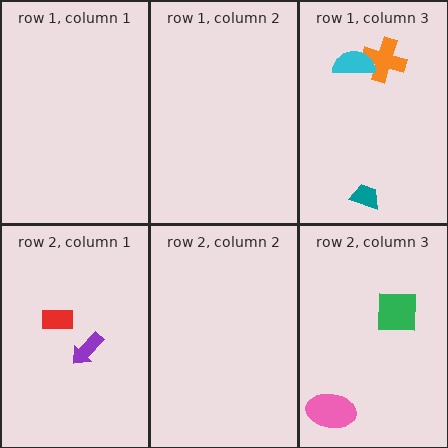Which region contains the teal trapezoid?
The row 1, column 3 region.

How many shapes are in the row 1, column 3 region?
3.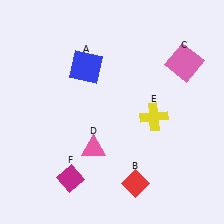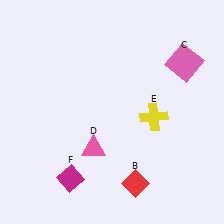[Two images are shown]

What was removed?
The blue square (A) was removed in Image 2.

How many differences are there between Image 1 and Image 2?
There is 1 difference between the two images.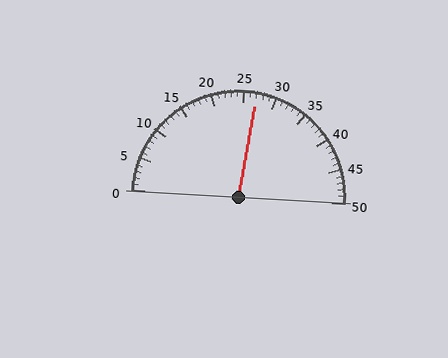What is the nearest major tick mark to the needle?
The nearest major tick mark is 25.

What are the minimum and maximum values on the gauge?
The gauge ranges from 0 to 50.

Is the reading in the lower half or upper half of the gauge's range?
The reading is in the upper half of the range (0 to 50).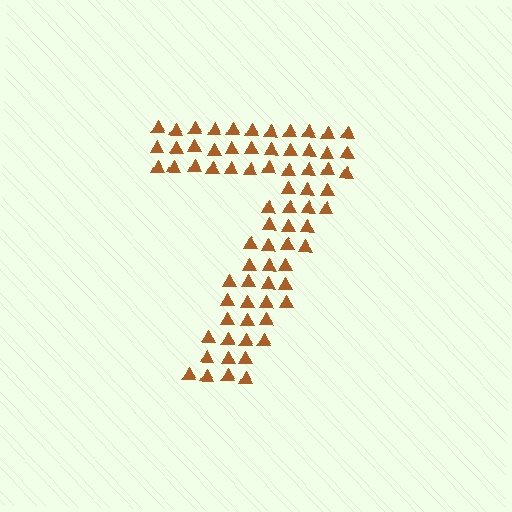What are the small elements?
The small elements are triangles.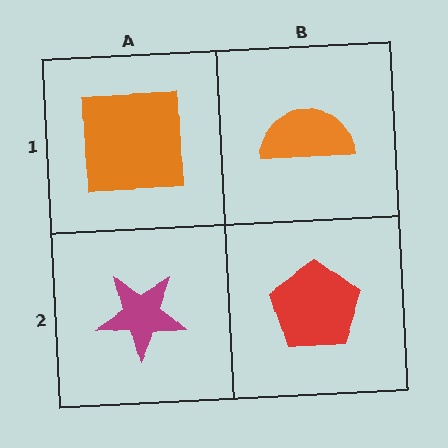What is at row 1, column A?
An orange square.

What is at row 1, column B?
An orange semicircle.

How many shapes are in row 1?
2 shapes.